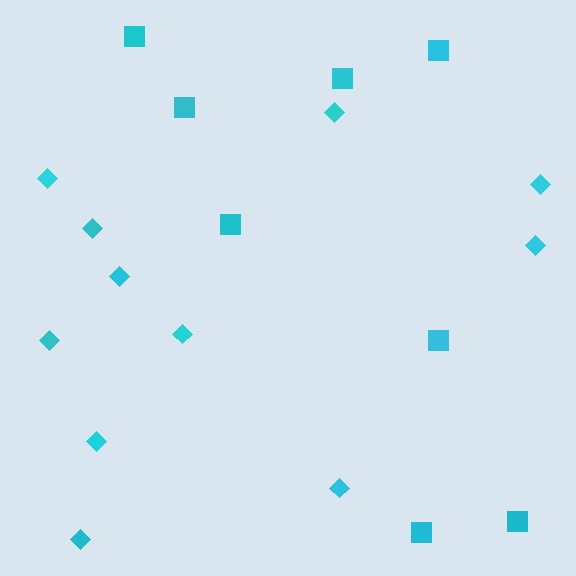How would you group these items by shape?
There are 2 groups: one group of diamonds (11) and one group of squares (8).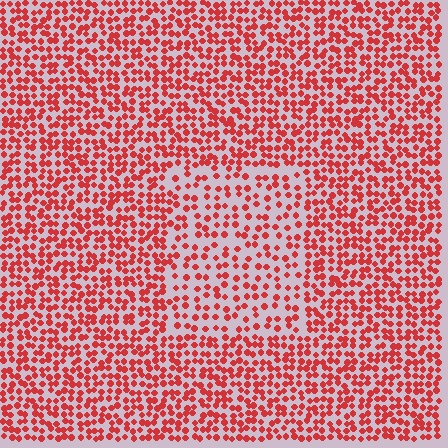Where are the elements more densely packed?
The elements are more densely packed outside the rectangle boundary.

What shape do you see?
I see a rectangle.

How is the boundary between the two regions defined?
The boundary is defined by a change in element density (approximately 1.8x ratio). All elements are the same color, size, and shape.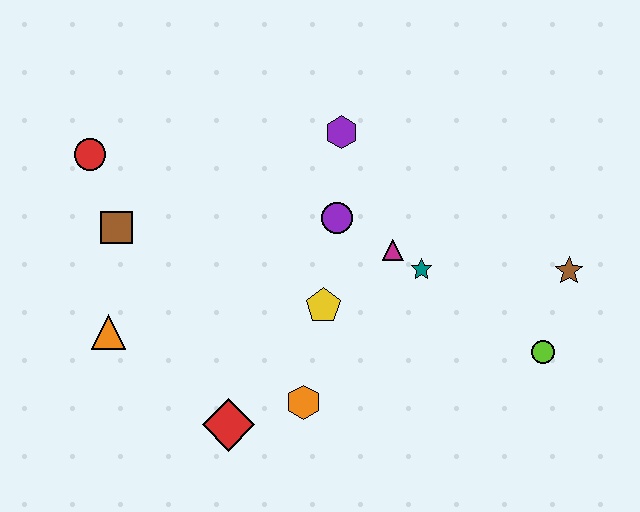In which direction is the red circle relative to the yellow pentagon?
The red circle is to the left of the yellow pentagon.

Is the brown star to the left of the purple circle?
No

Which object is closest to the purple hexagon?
The purple circle is closest to the purple hexagon.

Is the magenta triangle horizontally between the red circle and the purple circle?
No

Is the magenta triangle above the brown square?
No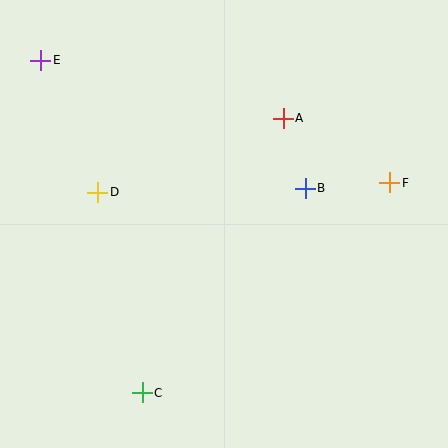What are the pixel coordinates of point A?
Point A is at (283, 118).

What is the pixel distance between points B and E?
The distance between B and E is 294 pixels.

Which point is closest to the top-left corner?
Point E is closest to the top-left corner.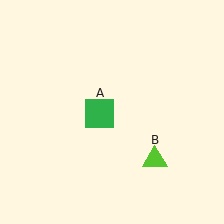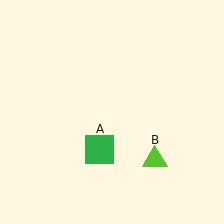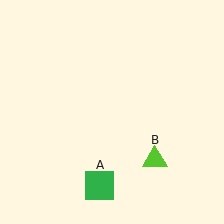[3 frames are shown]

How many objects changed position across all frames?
1 object changed position: green square (object A).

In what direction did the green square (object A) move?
The green square (object A) moved down.